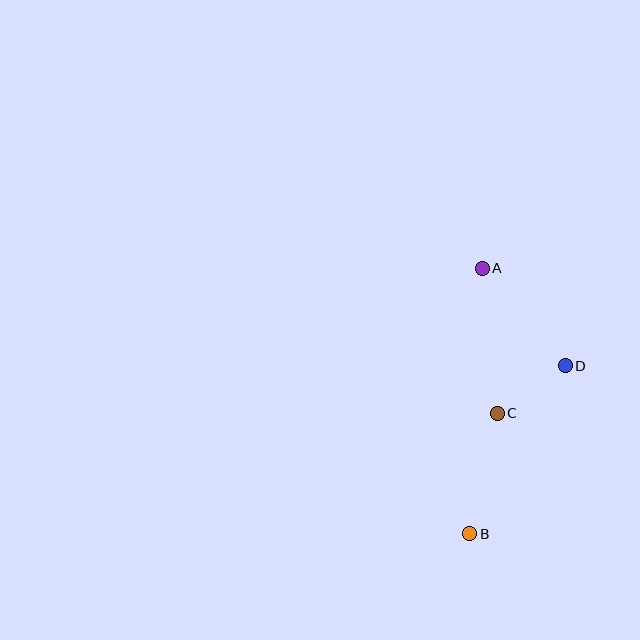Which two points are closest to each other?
Points C and D are closest to each other.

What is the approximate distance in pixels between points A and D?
The distance between A and D is approximately 128 pixels.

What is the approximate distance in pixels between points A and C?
The distance between A and C is approximately 146 pixels.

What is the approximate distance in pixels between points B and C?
The distance between B and C is approximately 123 pixels.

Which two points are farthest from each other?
Points A and B are farthest from each other.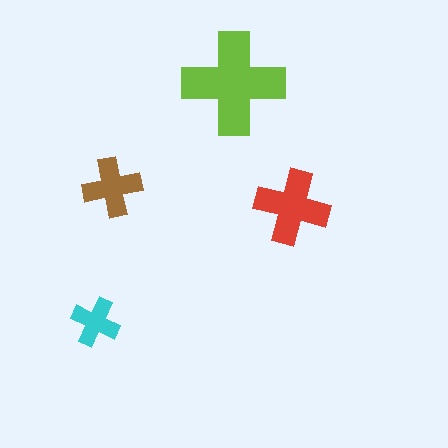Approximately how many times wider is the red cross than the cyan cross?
About 1.5 times wider.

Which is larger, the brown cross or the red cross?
The red one.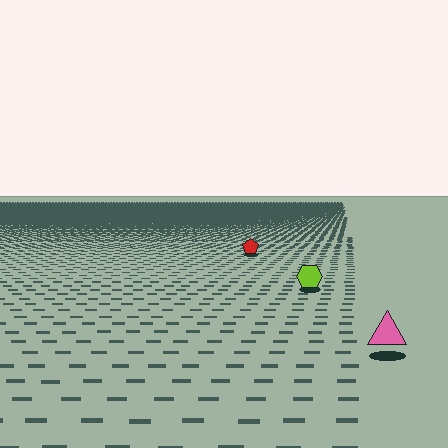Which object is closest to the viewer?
The pink triangle is closest. The texture marks near it are larger and more spread out.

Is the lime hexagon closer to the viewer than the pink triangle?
No. The pink triangle is closer — you can tell from the texture gradient: the ground texture is coarser near it.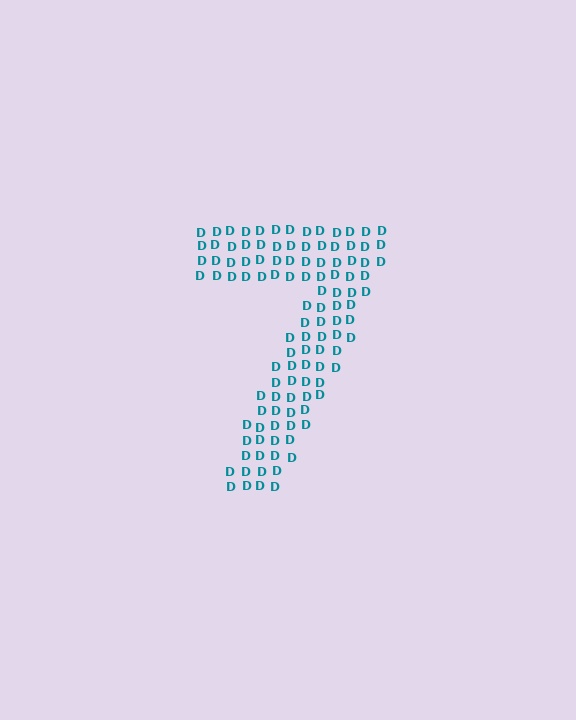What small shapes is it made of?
It is made of small letter D's.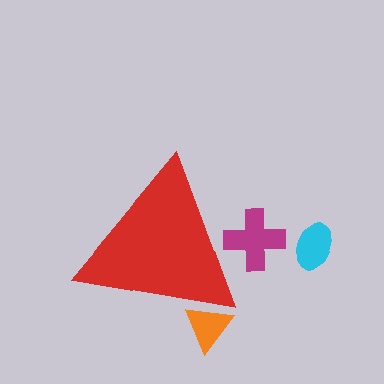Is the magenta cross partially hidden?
Yes, the magenta cross is partially hidden behind the red triangle.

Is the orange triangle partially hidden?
Yes, the orange triangle is partially hidden behind the red triangle.